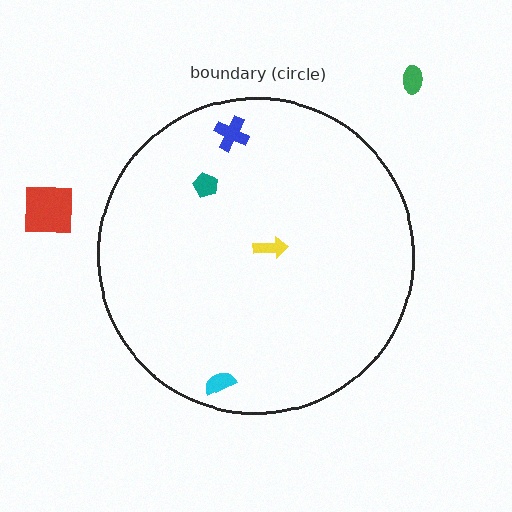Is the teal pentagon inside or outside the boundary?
Inside.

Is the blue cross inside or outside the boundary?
Inside.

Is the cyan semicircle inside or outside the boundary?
Inside.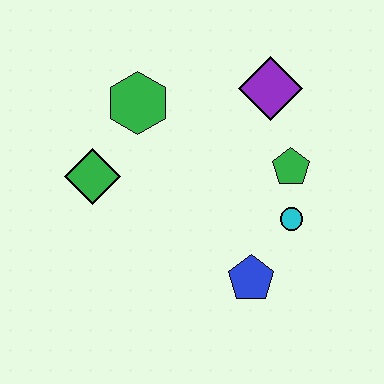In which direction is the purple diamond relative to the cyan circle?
The purple diamond is above the cyan circle.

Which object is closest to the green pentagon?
The cyan circle is closest to the green pentagon.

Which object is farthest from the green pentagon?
The green diamond is farthest from the green pentagon.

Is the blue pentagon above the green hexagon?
No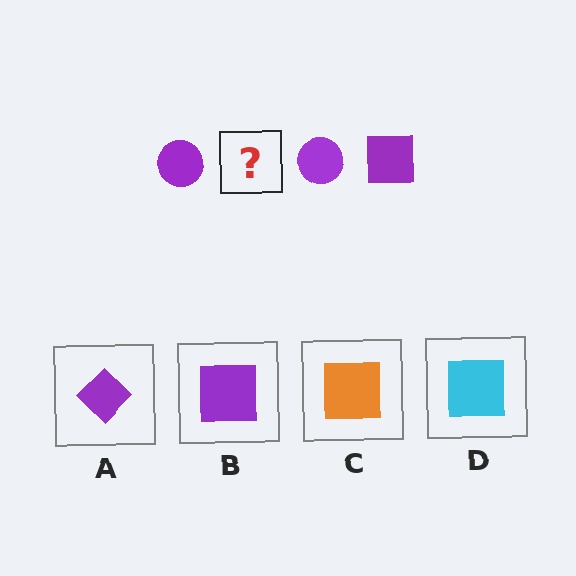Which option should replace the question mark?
Option B.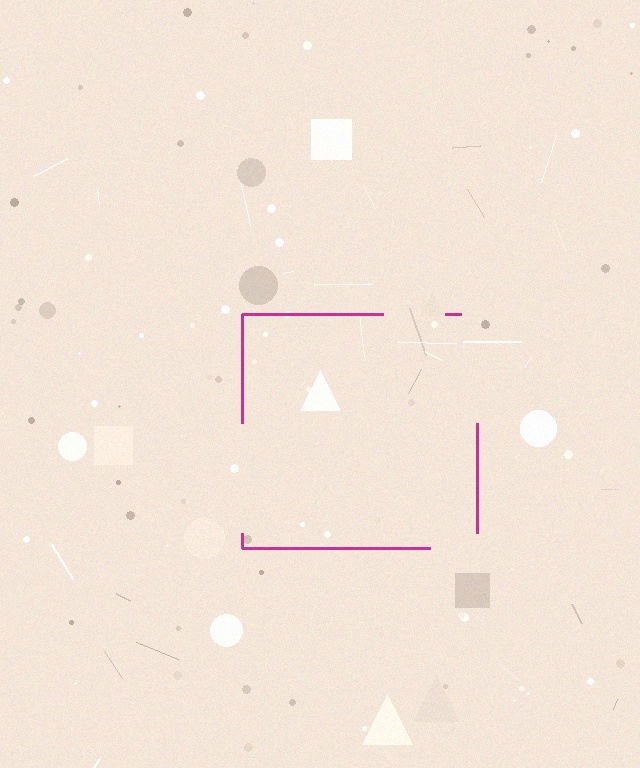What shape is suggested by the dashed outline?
The dashed outline suggests a square.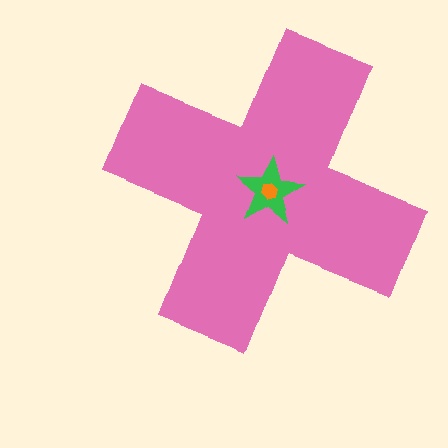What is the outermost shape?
The pink cross.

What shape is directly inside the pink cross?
The green star.